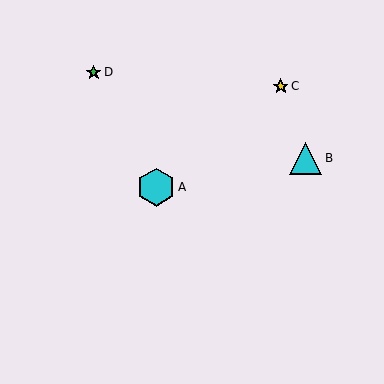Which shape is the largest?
The cyan hexagon (labeled A) is the largest.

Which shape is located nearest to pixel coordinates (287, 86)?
The yellow star (labeled C) at (281, 86) is nearest to that location.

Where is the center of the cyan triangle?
The center of the cyan triangle is at (306, 158).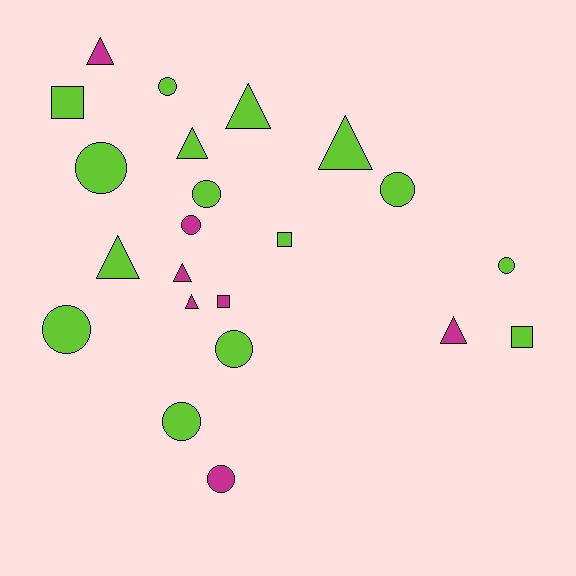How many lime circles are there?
There are 8 lime circles.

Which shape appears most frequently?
Circle, with 10 objects.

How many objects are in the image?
There are 22 objects.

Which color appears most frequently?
Lime, with 15 objects.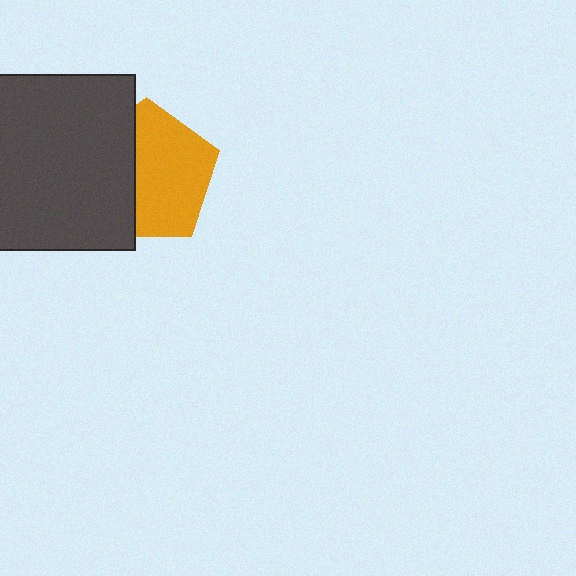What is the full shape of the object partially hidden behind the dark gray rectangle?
The partially hidden object is an orange pentagon.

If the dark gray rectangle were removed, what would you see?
You would see the complete orange pentagon.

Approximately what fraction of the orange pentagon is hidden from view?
Roughly 40% of the orange pentagon is hidden behind the dark gray rectangle.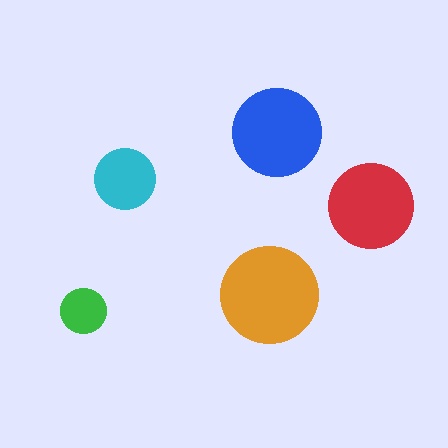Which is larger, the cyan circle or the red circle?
The red one.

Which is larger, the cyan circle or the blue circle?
The blue one.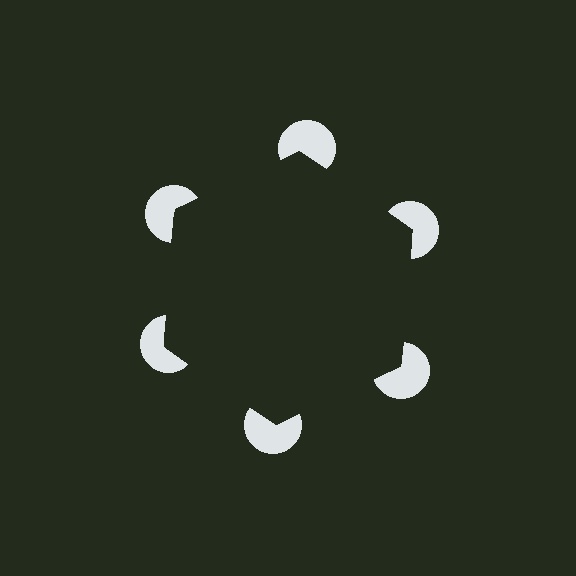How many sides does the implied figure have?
6 sides.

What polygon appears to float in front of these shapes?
An illusory hexagon — its edges are inferred from the aligned wedge cuts in the pac-man discs, not physically drawn.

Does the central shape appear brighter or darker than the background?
It typically appears slightly darker than the background, even though no actual brightness change is drawn.